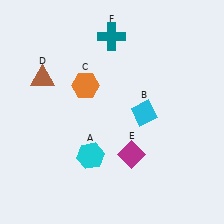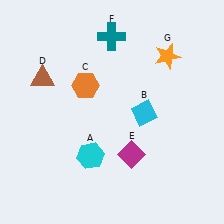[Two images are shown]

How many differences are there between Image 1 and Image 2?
There is 1 difference between the two images.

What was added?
An orange star (G) was added in Image 2.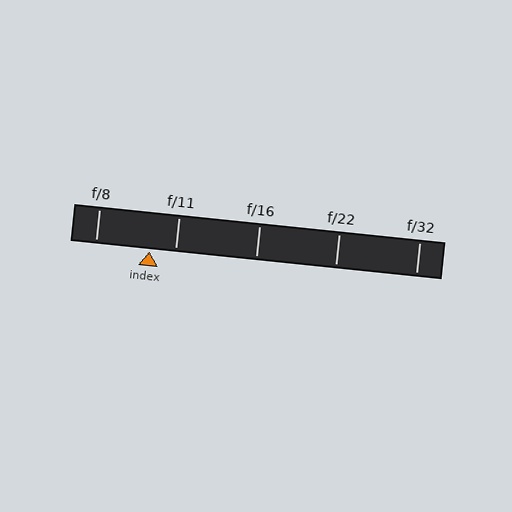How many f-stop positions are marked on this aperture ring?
There are 5 f-stop positions marked.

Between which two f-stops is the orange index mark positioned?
The index mark is between f/8 and f/11.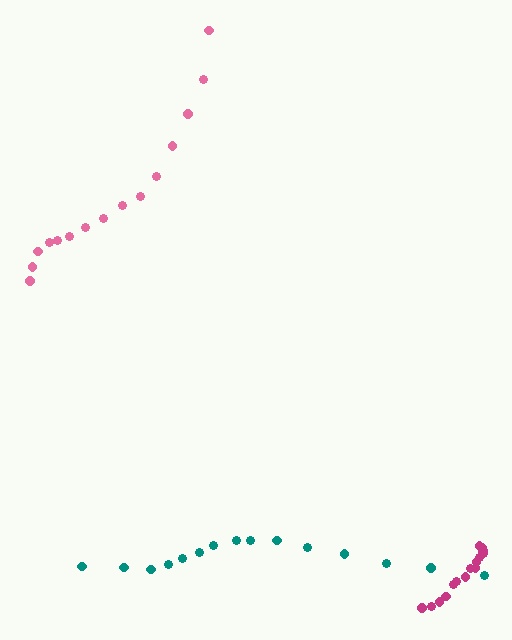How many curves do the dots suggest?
There are 3 distinct paths.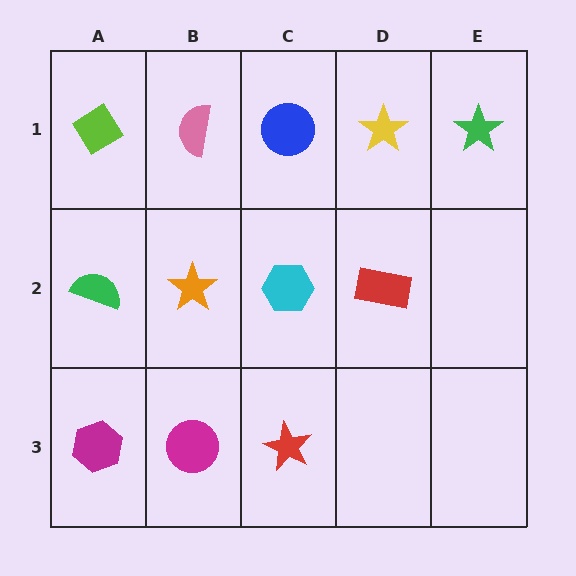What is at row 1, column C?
A blue circle.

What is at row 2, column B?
An orange star.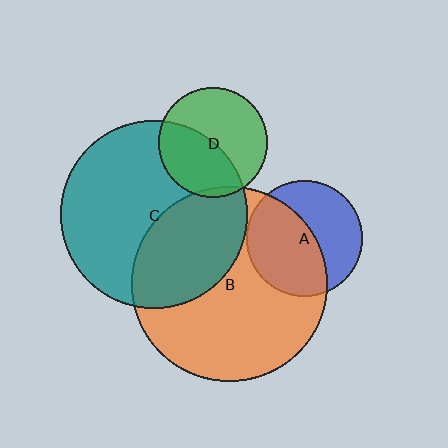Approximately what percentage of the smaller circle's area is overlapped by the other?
Approximately 5%.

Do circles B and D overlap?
Yes.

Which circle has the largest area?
Circle B (orange).